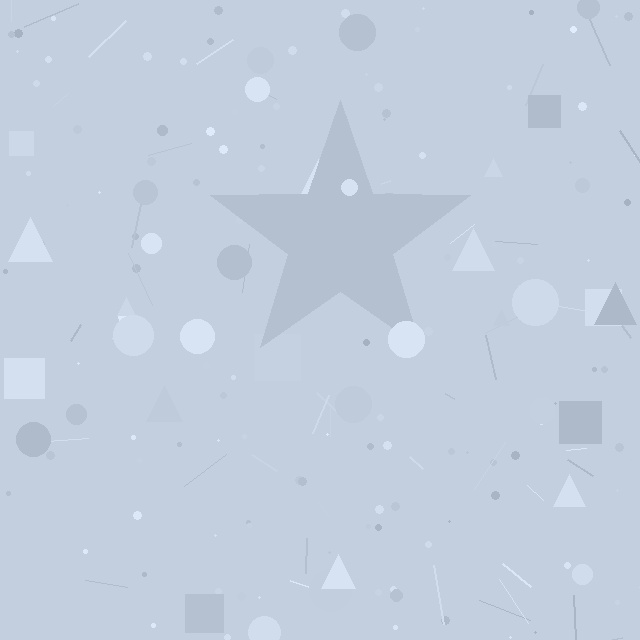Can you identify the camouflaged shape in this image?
The camouflaged shape is a star.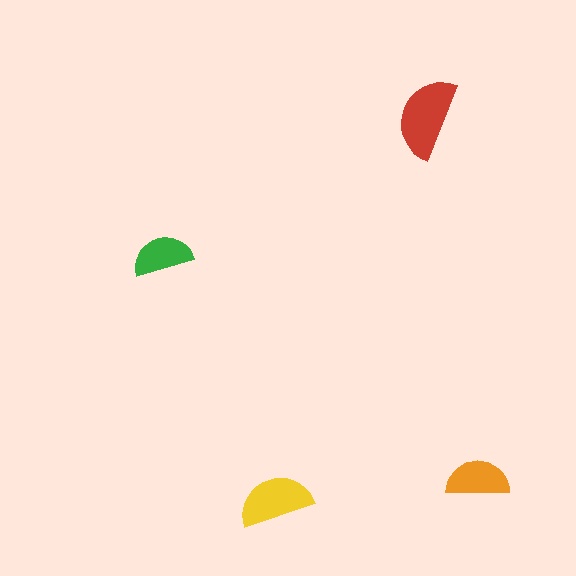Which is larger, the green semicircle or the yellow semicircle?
The yellow one.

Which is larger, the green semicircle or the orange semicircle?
The orange one.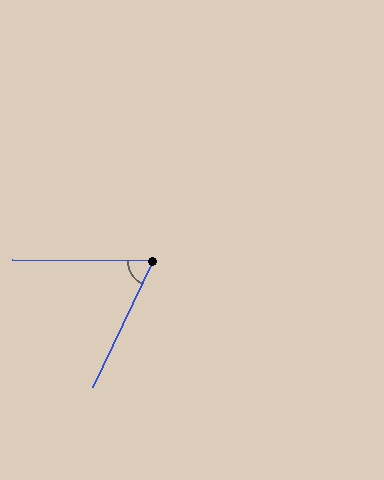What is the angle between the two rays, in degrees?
Approximately 65 degrees.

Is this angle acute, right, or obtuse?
It is acute.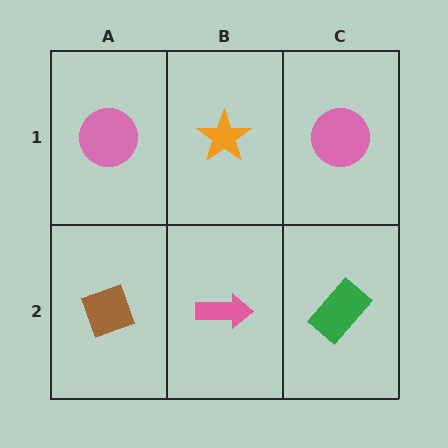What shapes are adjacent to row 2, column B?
An orange star (row 1, column B), a brown diamond (row 2, column A), a green rectangle (row 2, column C).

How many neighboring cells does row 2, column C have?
2.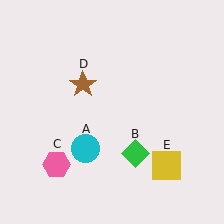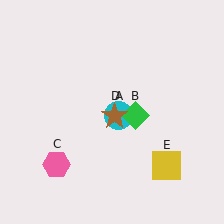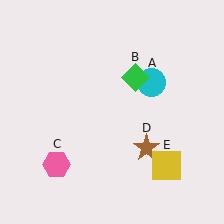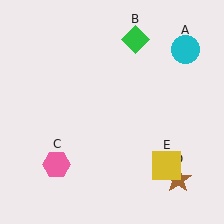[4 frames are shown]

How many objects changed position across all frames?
3 objects changed position: cyan circle (object A), green diamond (object B), brown star (object D).